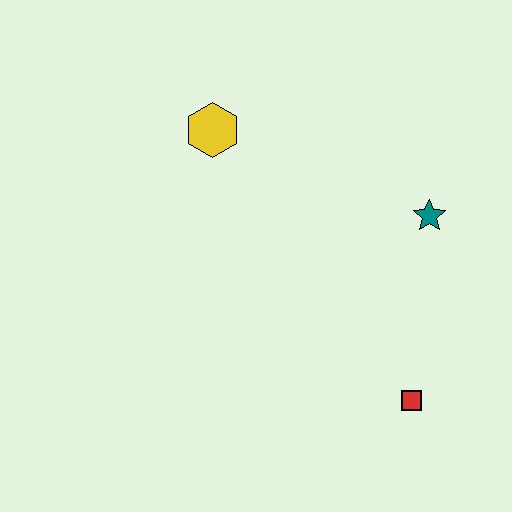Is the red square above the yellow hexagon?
No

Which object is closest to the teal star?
The red square is closest to the teal star.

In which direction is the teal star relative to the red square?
The teal star is above the red square.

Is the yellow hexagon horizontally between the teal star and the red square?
No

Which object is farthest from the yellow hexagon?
The red square is farthest from the yellow hexagon.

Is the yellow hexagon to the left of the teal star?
Yes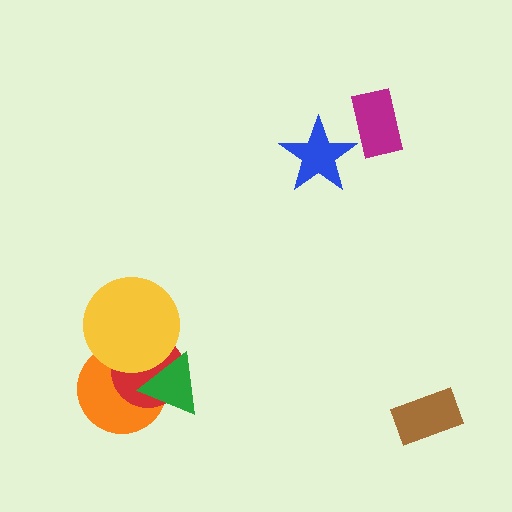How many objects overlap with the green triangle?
3 objects overlap with the green triangle.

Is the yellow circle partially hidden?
No, no other shape covers it.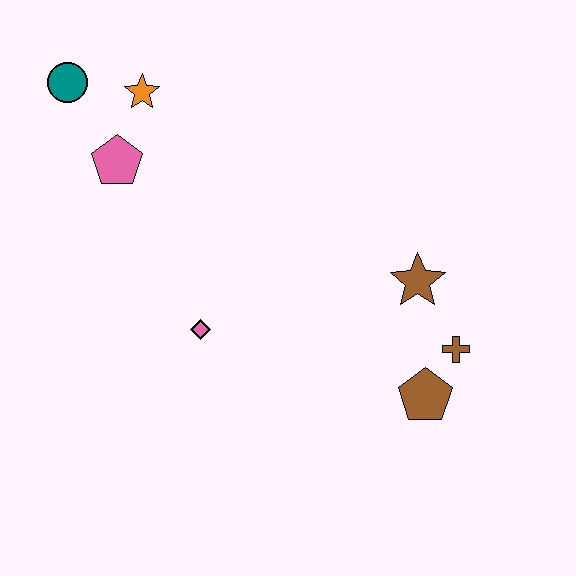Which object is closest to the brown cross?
The brown pentagon is closest to the brown cross.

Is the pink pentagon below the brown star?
No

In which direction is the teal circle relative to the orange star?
The teal circle is to the left of the orange star.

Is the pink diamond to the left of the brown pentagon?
Yes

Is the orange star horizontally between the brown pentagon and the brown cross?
No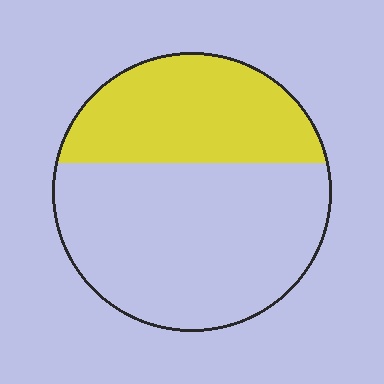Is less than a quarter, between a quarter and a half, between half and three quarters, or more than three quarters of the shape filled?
Between a quarter and a half.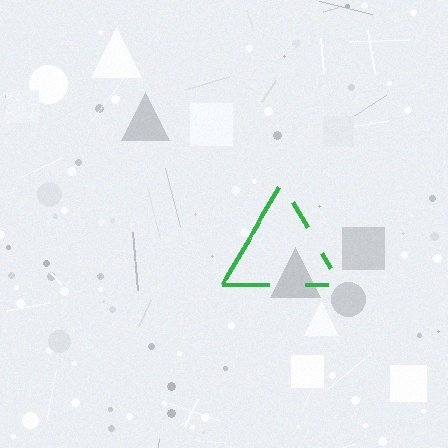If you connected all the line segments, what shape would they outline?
They would outline a triangle.